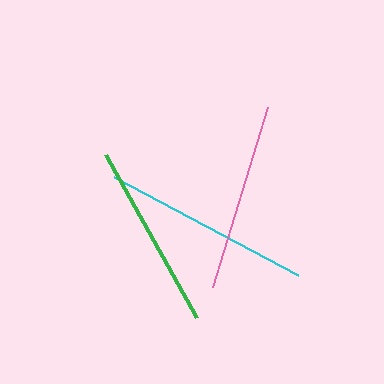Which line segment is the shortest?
The green line is the shortest at approximately 187 pixels.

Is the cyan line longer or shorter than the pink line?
The cyan line is longer than the pink line.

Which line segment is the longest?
The cyan line is the longest at approximately 208 pixels.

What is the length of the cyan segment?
The cyan segment is approximately 208 pixels long.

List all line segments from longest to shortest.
From longest to shortest: cyan, pink, green.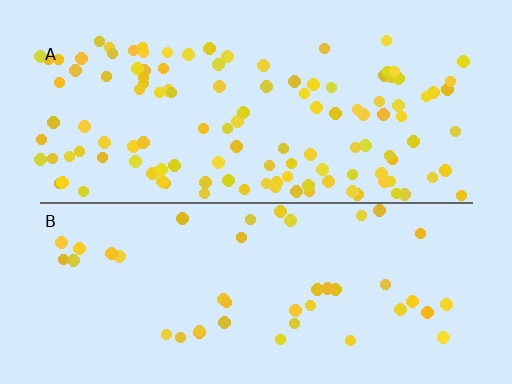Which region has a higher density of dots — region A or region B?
A (the top).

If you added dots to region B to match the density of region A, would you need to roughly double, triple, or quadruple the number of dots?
Approximately triple.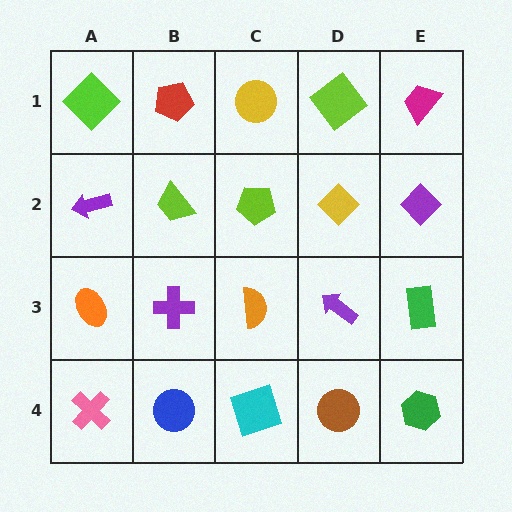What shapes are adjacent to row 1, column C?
A lime pentagon (row 2, column C), a red pentagon (row 1, column B), a lime diamond (row 1, column D).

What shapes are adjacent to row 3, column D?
A yellow diamond (row 2, column D), a brown circle (row 4, column D), an orange semicircle (row 3, column C), a green rectangle (row 3, column E).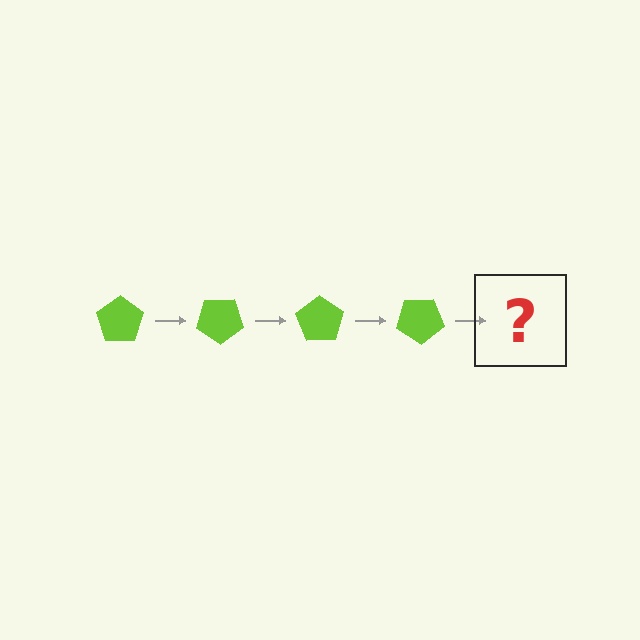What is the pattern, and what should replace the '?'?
The pattern is that the pentagon rotates 35 degrees each step. The '?' should be a lime pentagon rotated 140 degrees.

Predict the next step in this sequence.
The next step is a lime pentagon rotated 140 degrees.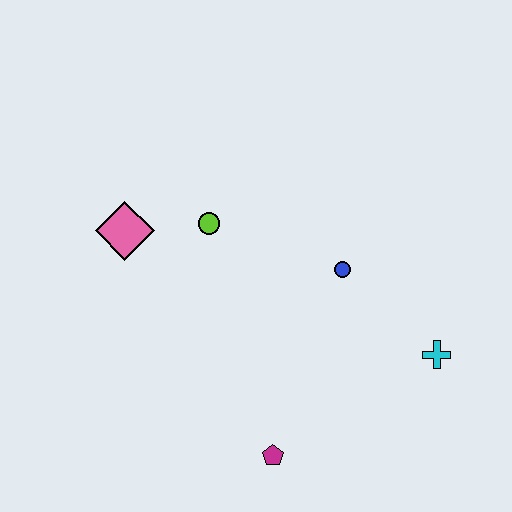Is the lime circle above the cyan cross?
Yes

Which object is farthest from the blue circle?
The pink diamond is farthest from the blue circle.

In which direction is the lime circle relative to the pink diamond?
The lime circle is to the right of the pink diamond.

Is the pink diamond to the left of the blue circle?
Yes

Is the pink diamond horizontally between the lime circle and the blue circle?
No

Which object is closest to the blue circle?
The cyan cross is closest to the blue circle.